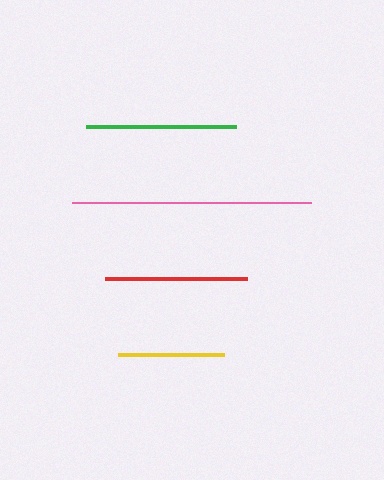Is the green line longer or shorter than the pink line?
The pink line is longer than the green line.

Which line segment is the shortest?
The yellow line is the shortest at approximately 106 pixels.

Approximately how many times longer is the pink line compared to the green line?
The pink line is approximately 1.6 times the length of the green line.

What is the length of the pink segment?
The pink segment is approximately 240 pixels long.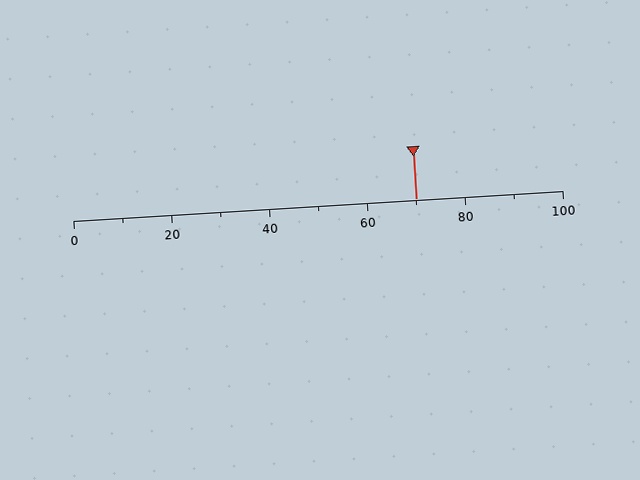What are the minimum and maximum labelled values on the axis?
The axis runs from 0 to 100.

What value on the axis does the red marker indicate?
The marker indicates approximately 70.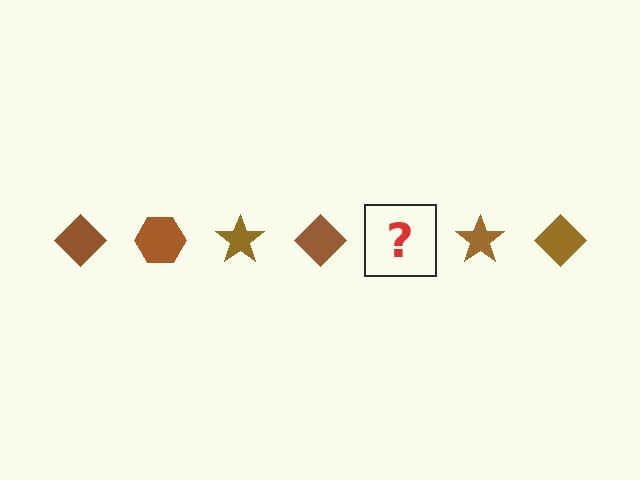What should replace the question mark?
The question mark should be replaced with a brown hexagon.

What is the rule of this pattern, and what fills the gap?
The rule is that the pattern cycles through diamond, hexagon, star shapes in brown. The gap should be filled with a brown hexagon.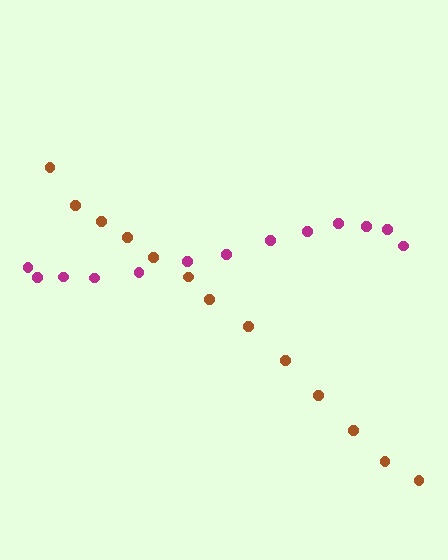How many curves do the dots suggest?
There are 2 distinct paths.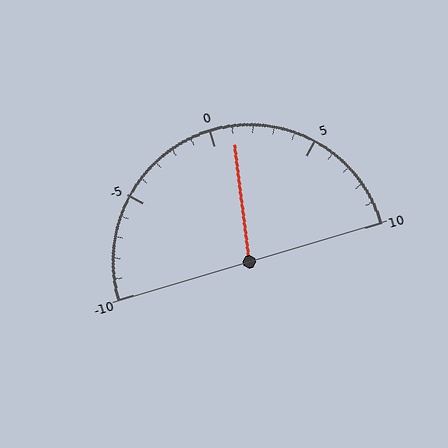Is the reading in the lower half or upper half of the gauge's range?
The reading is in the upper half of the range (-10 to 10).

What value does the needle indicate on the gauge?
The needle indicates approximately 1.